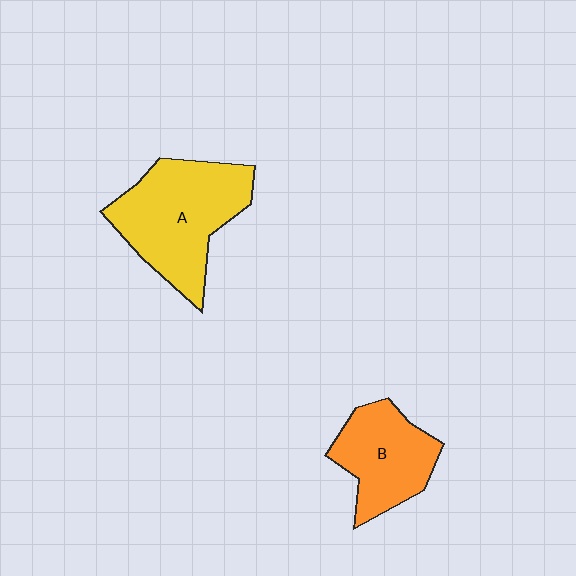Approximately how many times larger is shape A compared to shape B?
Approximately 1.5 times.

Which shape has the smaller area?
Shape B (orange).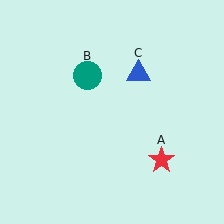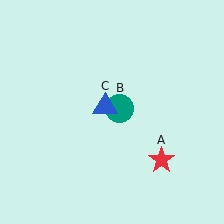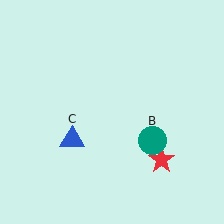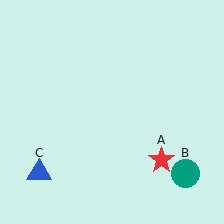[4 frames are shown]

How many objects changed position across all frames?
2 objects changed position: teal circle (object B), blue triangle (object C).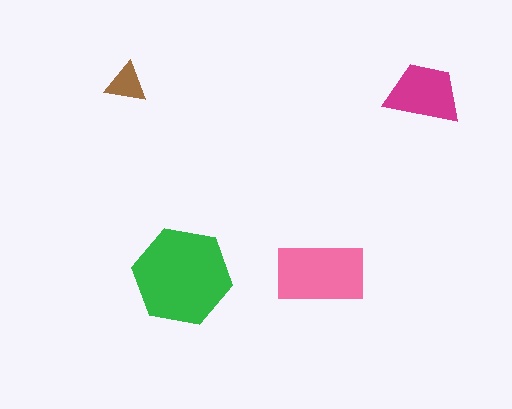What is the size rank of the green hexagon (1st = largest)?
1st.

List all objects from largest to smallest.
The green hexagon, the pink rectangle, the magenta trapezoid, the brown triangle.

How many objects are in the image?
There are 4 objects in the image.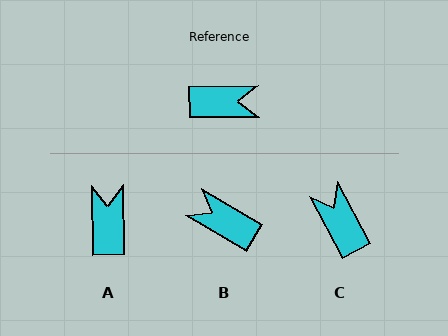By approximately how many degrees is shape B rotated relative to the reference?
Approximately 149 degrees counter-clockwise.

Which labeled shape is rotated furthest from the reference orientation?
B, about 149 degrees away.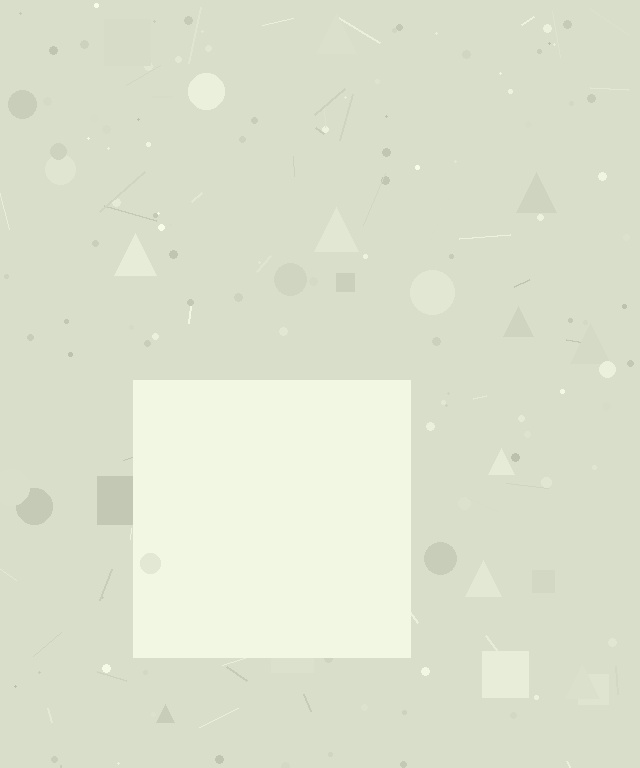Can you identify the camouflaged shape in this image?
The camouflaged shape is a square.